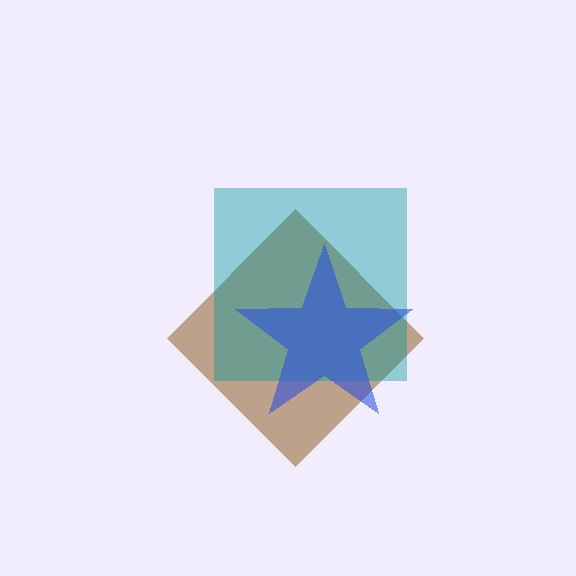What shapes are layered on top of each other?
The layered shapes are: a brown diamond, a teal square, a blue star.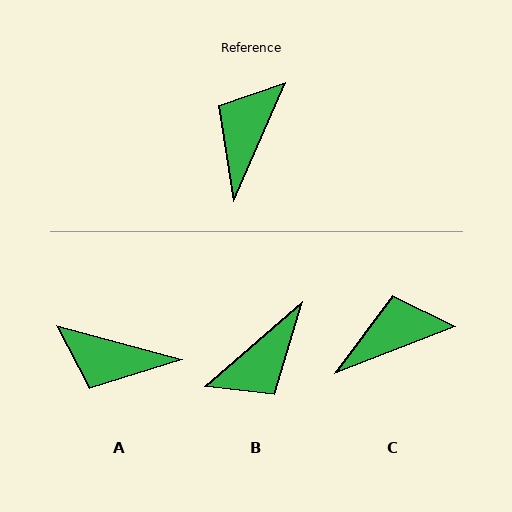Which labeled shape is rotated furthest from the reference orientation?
B, about 155 degrees away.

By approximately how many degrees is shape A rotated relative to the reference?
Approximately 99 degrees counter-clockwise.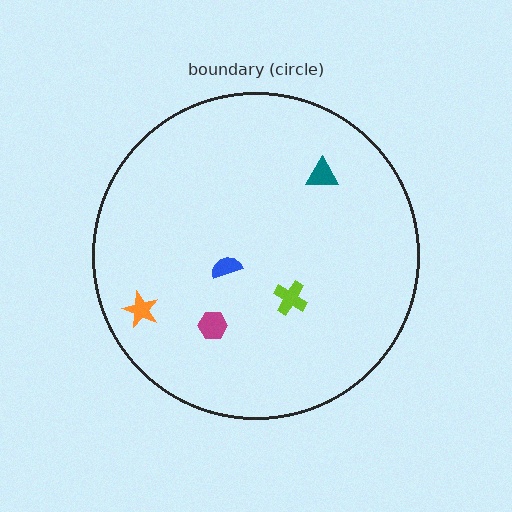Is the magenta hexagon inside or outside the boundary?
Inside.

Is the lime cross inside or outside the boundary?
Inside.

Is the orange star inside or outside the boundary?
Inside.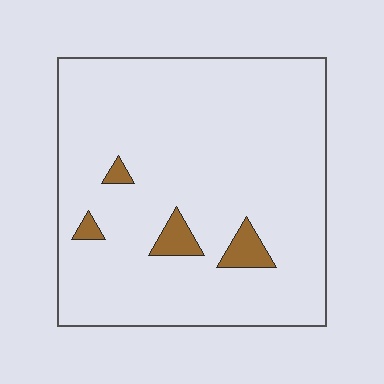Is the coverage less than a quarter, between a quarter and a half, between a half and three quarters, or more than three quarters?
Less than a quarter.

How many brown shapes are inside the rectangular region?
4.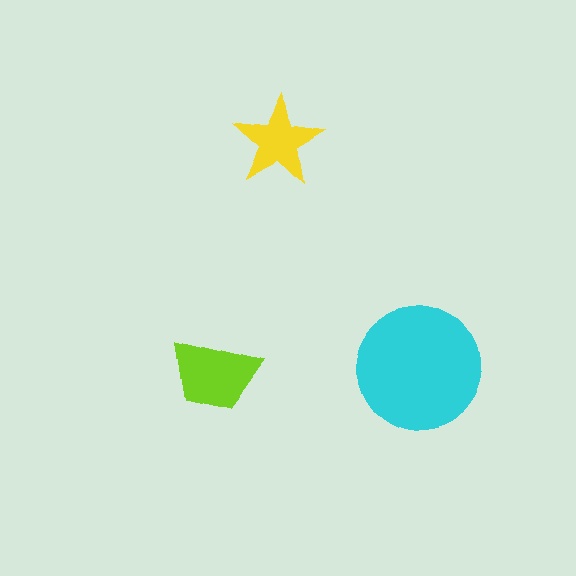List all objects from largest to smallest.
The cyan circle, the lime trapezoid, the yellow star.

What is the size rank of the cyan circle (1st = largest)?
1st.